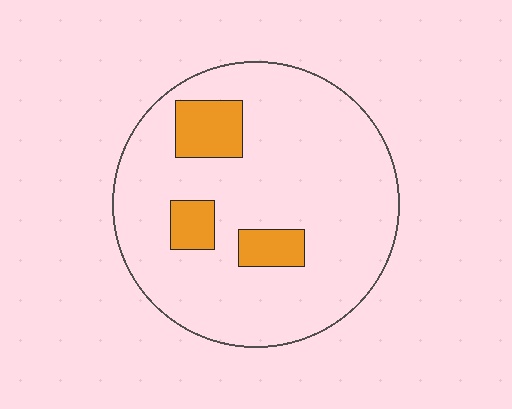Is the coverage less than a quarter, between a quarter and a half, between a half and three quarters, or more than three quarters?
Less than a quarter.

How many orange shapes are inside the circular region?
3.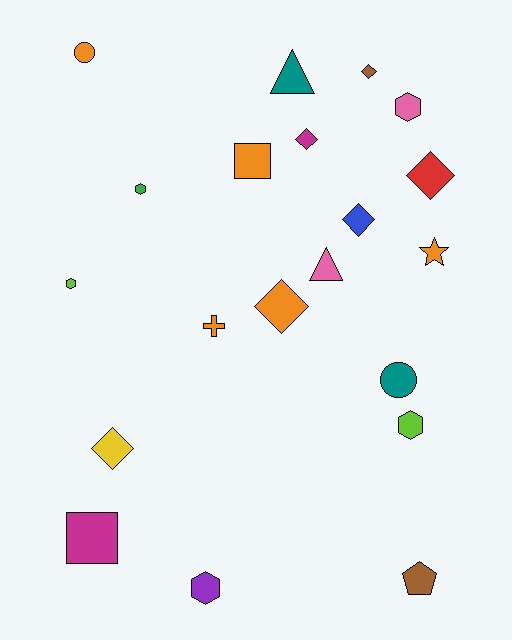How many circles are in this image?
There are 2 circles.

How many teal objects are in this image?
There are 2 teal objects.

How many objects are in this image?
There are 20 objects.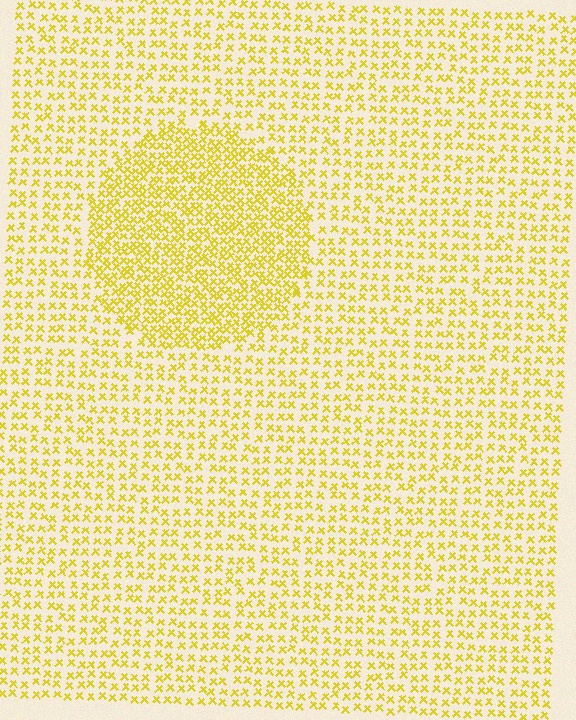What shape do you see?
I see a circle.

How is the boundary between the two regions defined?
The boundary is defined by a change in element density (approximately 1.8x ratio). All elements are the same color, size, and shape.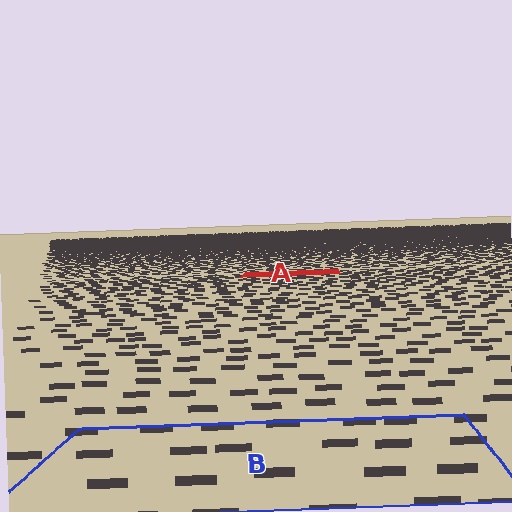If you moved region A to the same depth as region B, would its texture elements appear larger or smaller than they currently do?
They would appear larger. At a closer depth, the same texture elements are projected at a bigger on-screen size.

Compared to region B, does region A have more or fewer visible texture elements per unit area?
Region A has more texture elements per unit area — they are packed more densely because it is farther away.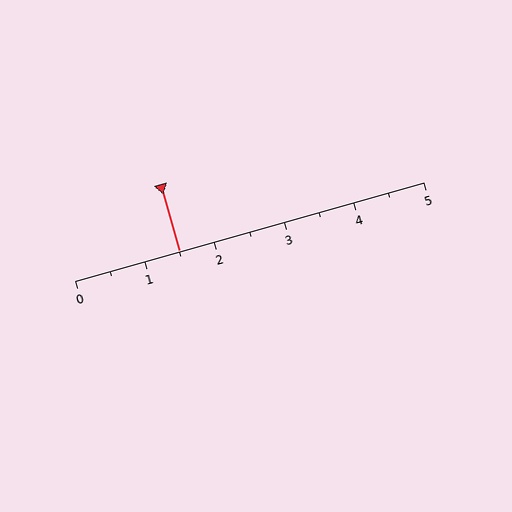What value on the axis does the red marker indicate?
The marker indicates approximately 1.5.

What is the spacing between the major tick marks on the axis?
The major ticks are spaced 1 apart.